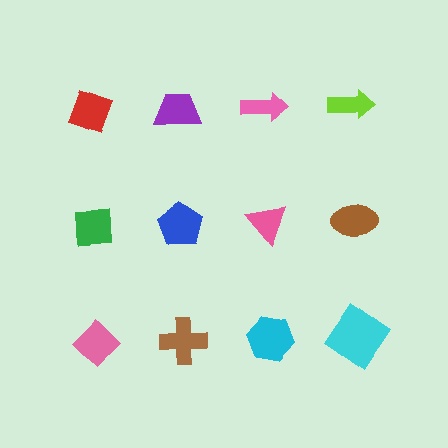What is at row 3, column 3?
A cyan hexagon.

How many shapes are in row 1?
4 shapes.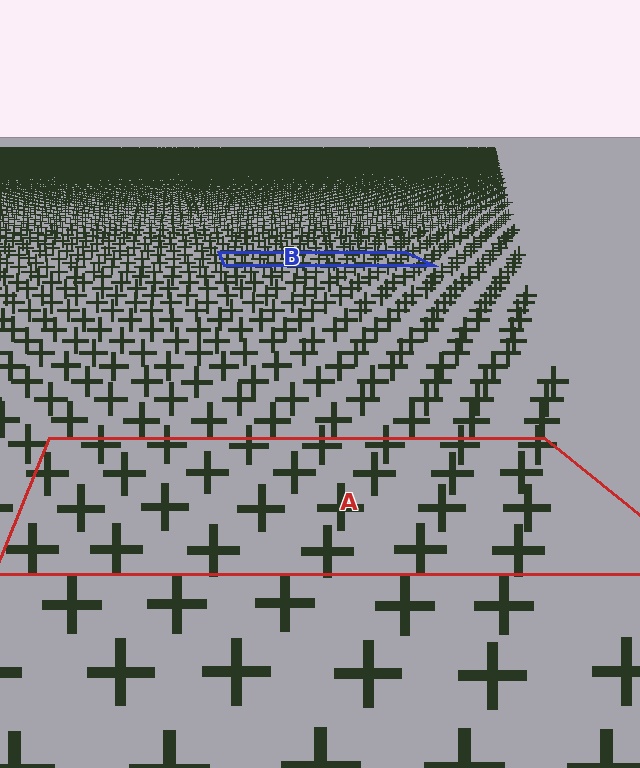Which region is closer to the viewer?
Region A is closer. The texture elements there are larger and more spread out.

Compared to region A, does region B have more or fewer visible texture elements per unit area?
Region B has more texture elements per unit area — they are packed more densely because it is farther away.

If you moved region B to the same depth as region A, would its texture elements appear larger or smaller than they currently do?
They would appear larger. At a closer depth, the same texture elements are projected at a bigger on-screen size.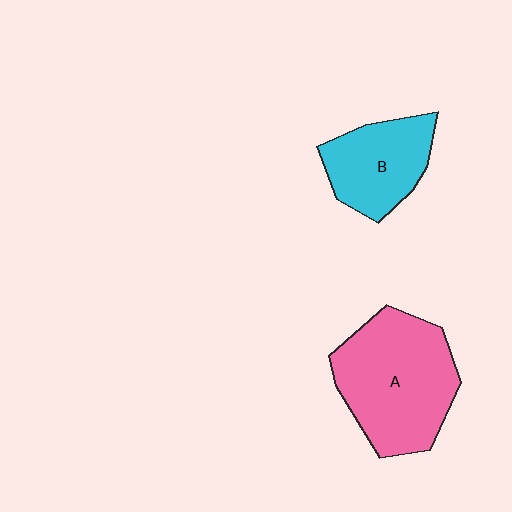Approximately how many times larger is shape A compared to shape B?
Approximately 1.6 times.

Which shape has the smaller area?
Shape B (cyan).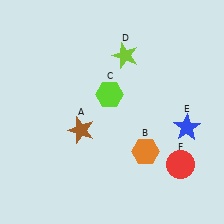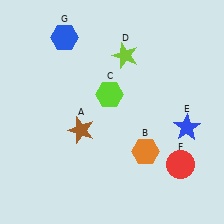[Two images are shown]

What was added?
A blue hexagon (G) was added in Image 2.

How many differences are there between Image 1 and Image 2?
There is 1 difference between the two images.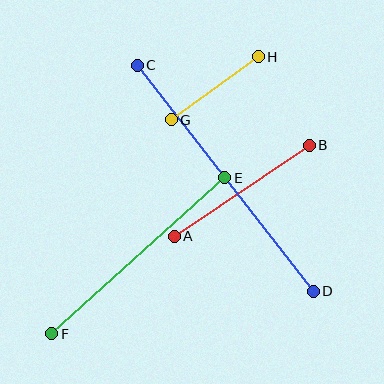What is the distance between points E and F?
The distance is approximately 233 pixels.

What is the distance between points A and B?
The distance is approximately 163 pixels.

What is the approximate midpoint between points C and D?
The midpoint is at approximately (225, 178) pixels.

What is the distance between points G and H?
The distance is approximately 108 pixels.